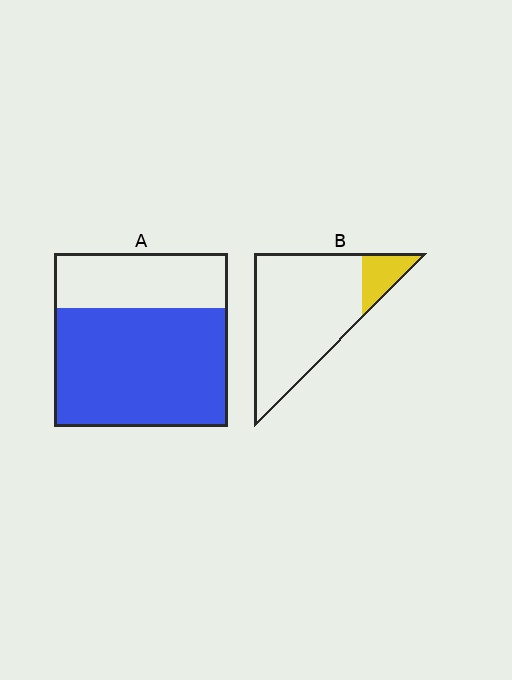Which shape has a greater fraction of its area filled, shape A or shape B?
Shape A.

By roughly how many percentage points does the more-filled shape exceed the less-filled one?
By roughly 55 percentage points (A over B).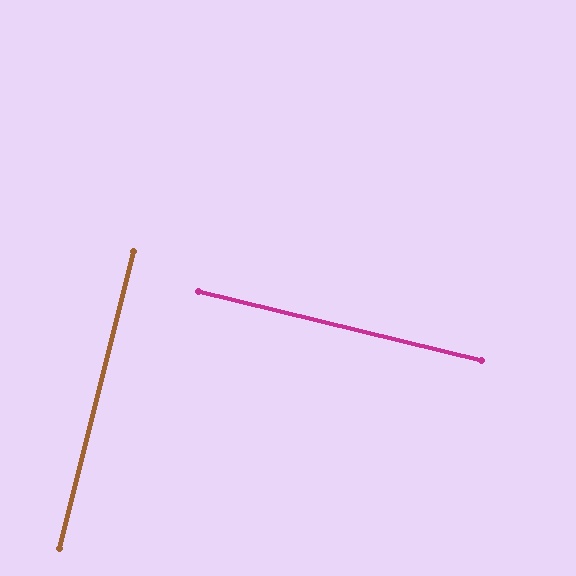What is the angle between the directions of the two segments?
Approximately 90 degrees.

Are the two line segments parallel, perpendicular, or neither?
Perpendicular — they meet at approximately 90°.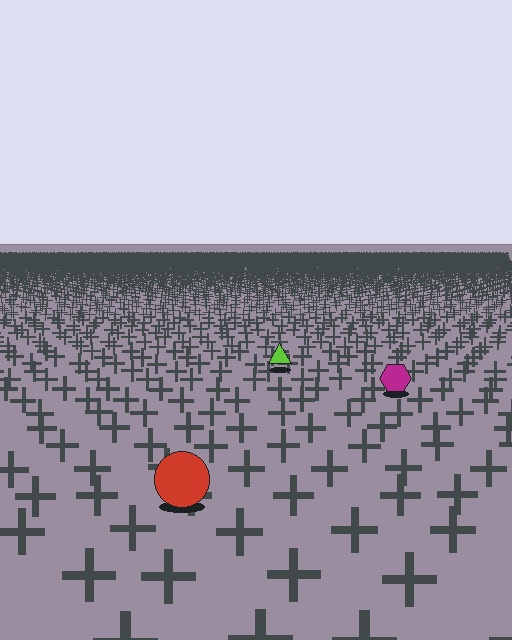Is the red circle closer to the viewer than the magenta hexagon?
Yes. The red circle is closer — you can tell from the texture gradient: the ground texture is coarser near it.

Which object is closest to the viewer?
The red circle is closest. The texture marks near it are larger and more spread out.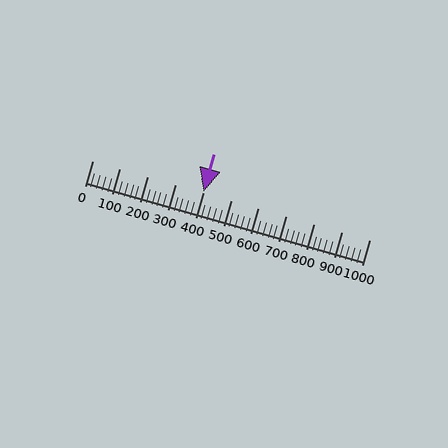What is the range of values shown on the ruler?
The ruler shows values from 0 to 1000.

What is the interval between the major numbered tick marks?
The major tick marks are spaced 100 units apart.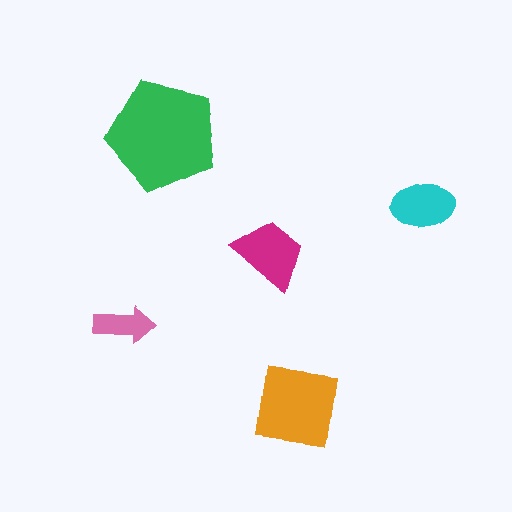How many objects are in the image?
There are 5 objects in the image.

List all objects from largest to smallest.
The green pentagon, the orange square, the magenta trapezoid, the cyan ellipse, the pink arrow.